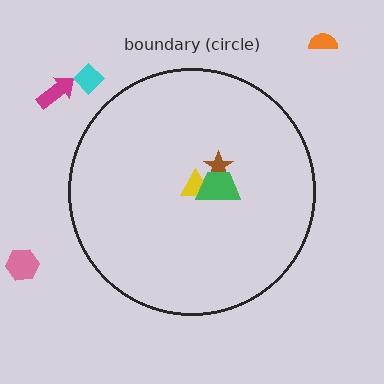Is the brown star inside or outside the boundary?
Inside.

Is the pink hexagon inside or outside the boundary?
Outside.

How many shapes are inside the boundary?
3 inside, 4 outside.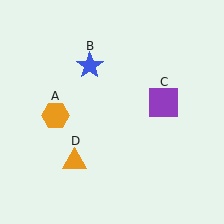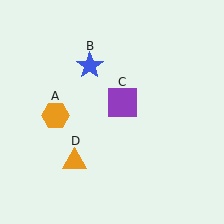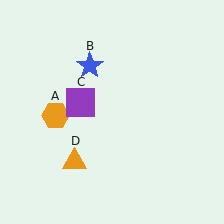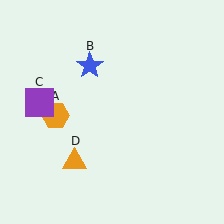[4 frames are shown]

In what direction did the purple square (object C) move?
The purple square (object C) moved left.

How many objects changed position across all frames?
1 object changed position: purple square (object C).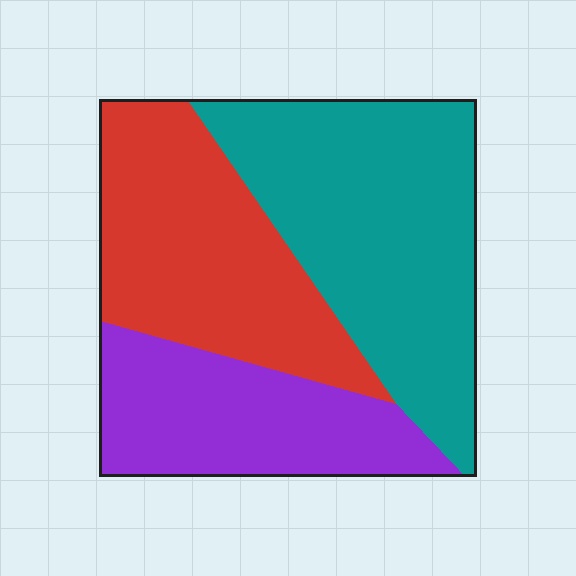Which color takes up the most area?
Teal, at roughly 40%.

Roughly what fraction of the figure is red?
Red takes up about one third (1/3) of the figure.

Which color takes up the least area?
Purple, at roughly 25%.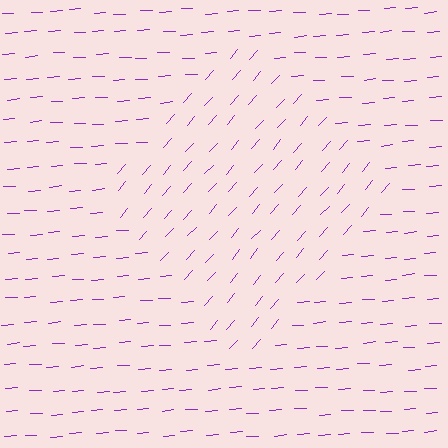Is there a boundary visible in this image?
Yes, there is a texture boundary formed by a change in line orientation.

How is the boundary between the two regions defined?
The boundary is defined purely by a change in line orientation (approximately 45 degrees difference). All lines are the same color and thickness.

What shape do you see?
I see a diamond.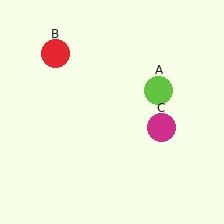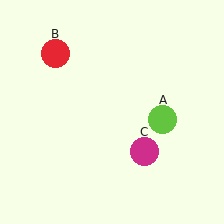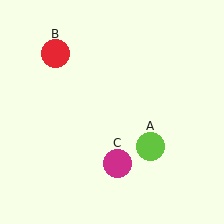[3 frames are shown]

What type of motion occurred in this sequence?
The lime circle (object A), magenta circle (object C) rotated clockwise around the center of the scene.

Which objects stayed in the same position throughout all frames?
Red circle (object B) remained stationary.